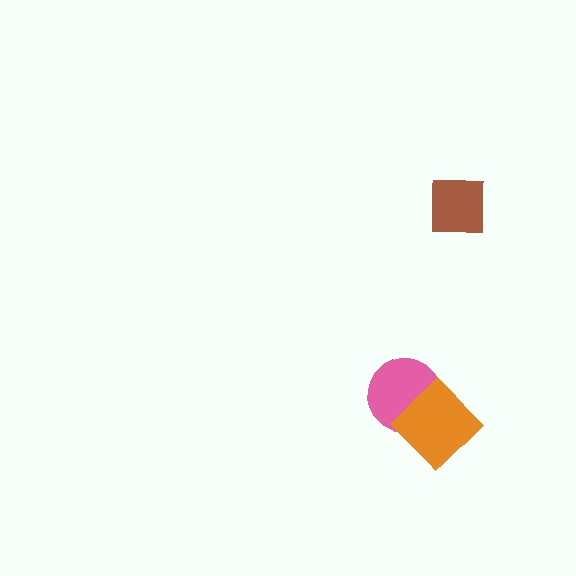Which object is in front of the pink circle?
The orange diamond is in front of the pink circle.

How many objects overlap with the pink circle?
1 object overlaps with the pink circle.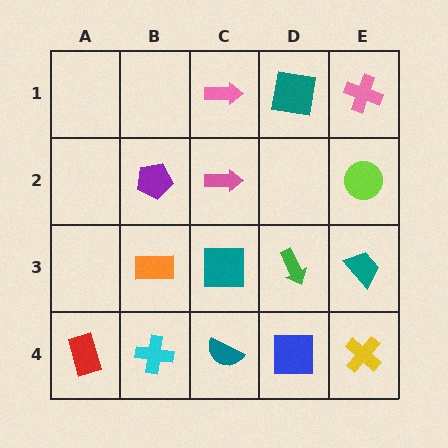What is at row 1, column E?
A pink cross.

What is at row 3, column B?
An orange rectangle.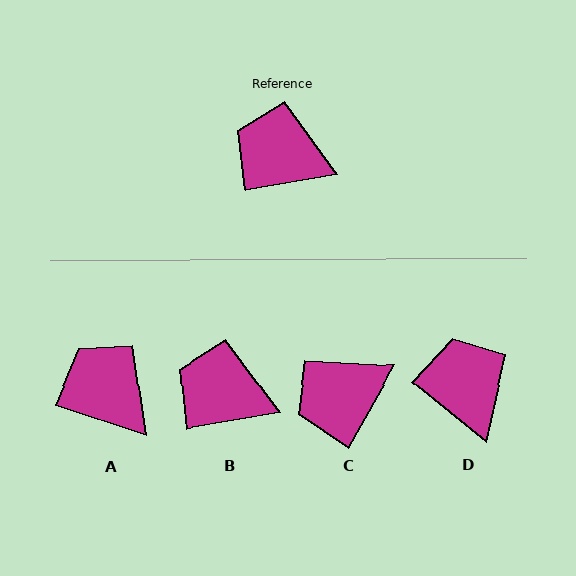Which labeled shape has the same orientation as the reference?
B.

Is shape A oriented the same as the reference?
No, it is off by about 28 degrees.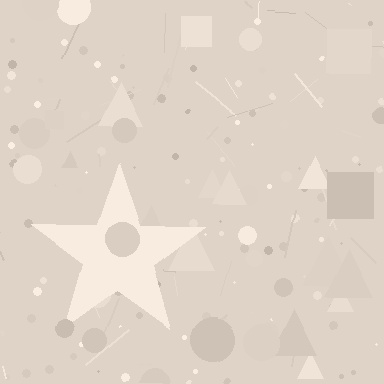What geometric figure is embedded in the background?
A star is embedded in the background.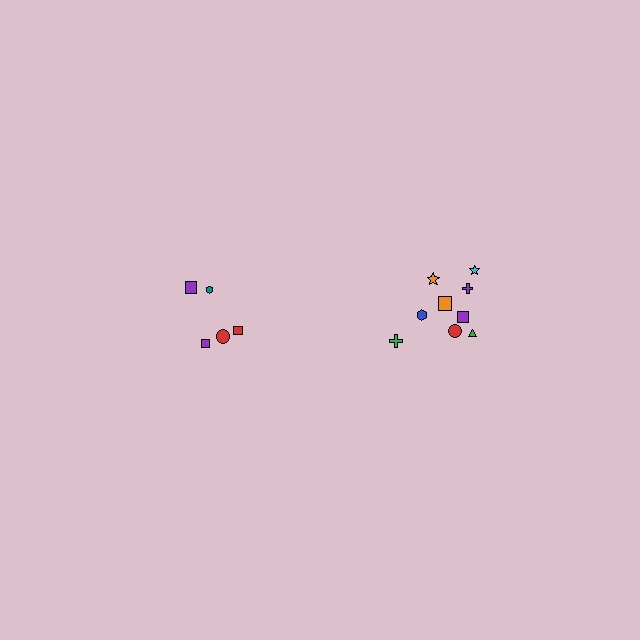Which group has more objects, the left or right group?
The right group.